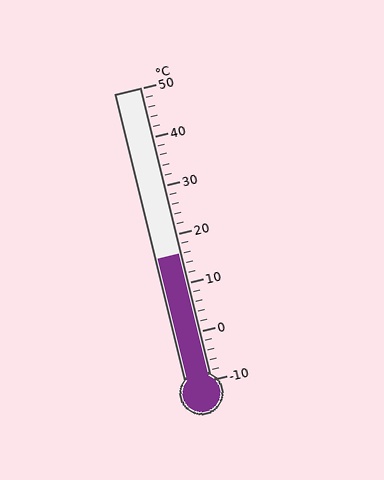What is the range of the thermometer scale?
The thermometer scale ranges from -10°C to 50°C.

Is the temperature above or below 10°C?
The temperature is above 10°C.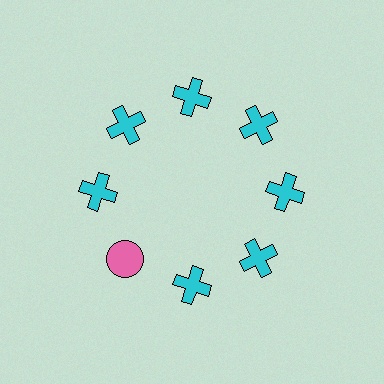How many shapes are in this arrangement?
There are 8 shapes arranged in a ring pattern.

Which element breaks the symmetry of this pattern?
The pink circle at roughly the 8 o'clock position breaks the symmetry. All other shapes are cyan crosses.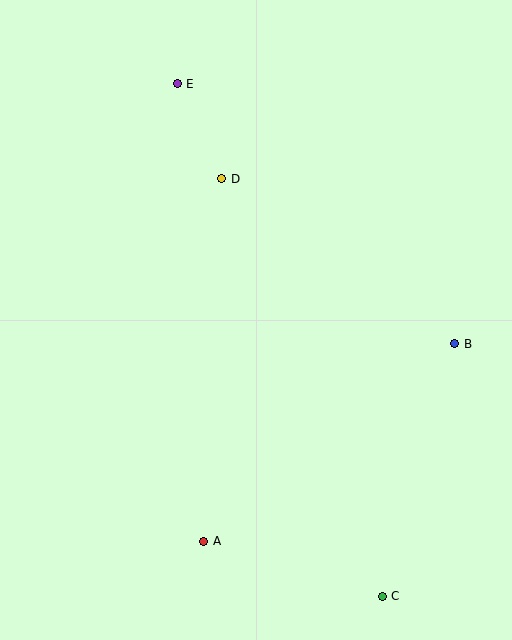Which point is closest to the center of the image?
Point D at (222, 179) is closest to the center.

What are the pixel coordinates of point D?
Point D is at (222, 179).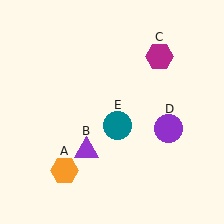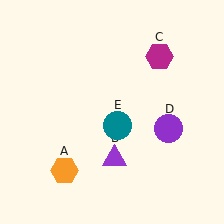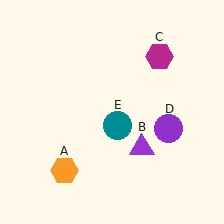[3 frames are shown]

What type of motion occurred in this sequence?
The purple triangle (object B) rotated counterclockwise around the center of the scene.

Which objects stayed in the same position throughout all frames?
Orange hexagon (object A) and magenta hexagon (object C) and purple circle (object D) and teal circle (object E) remained stationary.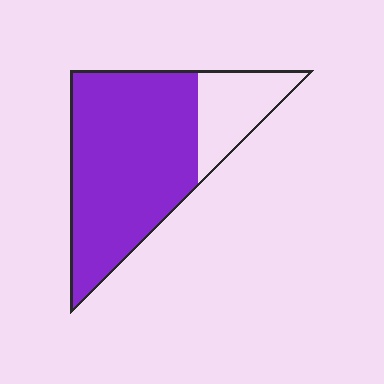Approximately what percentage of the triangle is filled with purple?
Approximately 75%.